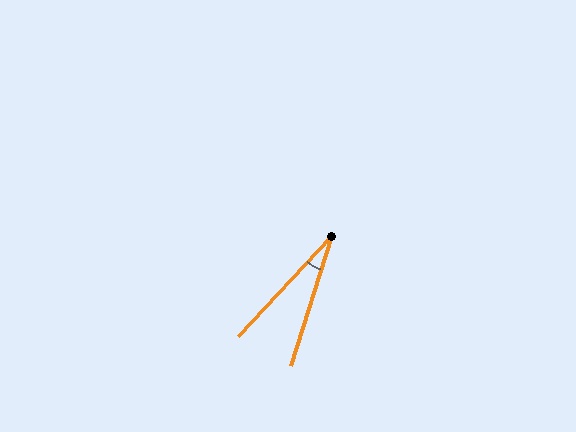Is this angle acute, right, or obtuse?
It is acute.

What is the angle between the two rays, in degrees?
Approximately 25 degrees.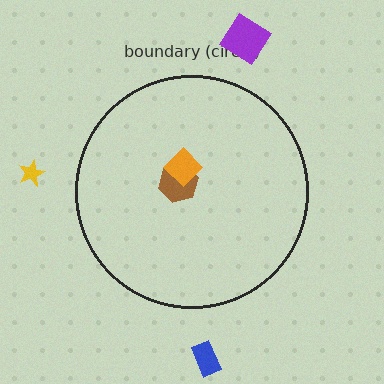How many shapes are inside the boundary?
2 inside, 3 outside.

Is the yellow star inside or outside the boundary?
Outside.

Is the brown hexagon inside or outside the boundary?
Inside.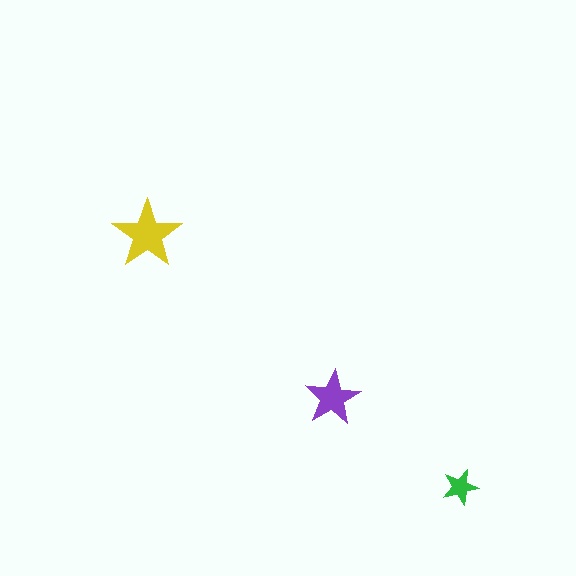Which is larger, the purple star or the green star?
The purple one.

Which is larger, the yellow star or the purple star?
The yellow one.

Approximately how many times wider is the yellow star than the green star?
About 2 times wider.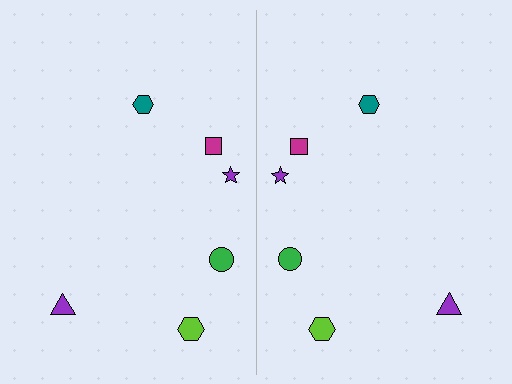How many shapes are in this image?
There are 12 shapes in this image.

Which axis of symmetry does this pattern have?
The pattern has a vertical axis of symmetry running through the center of the image.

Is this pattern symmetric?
Yes, this pattern has bilateral (reflection) symmetry.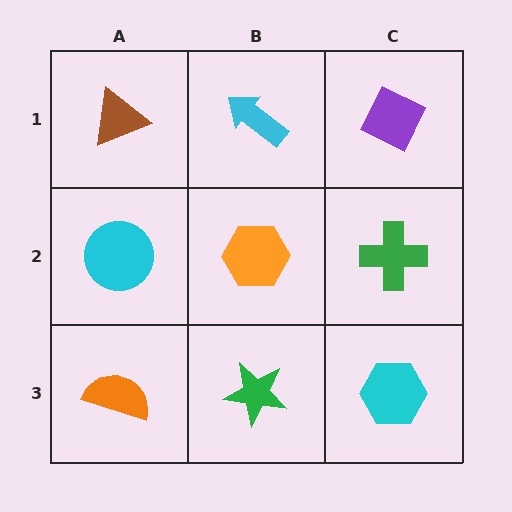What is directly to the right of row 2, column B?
A green cross.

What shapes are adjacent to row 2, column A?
A brown triangle (row 1, column A), an orange semicircle (row 3, column A), an orange hexagon (row 2, column B).